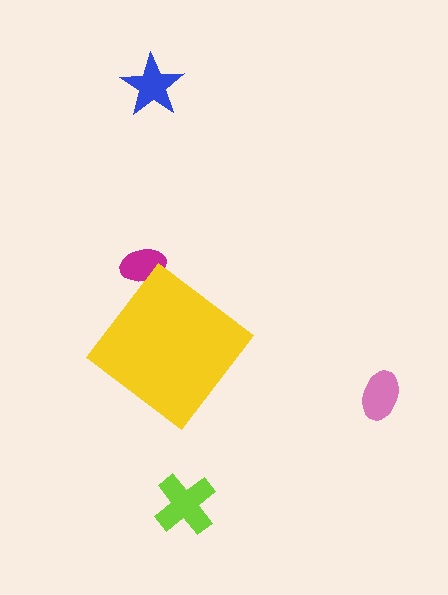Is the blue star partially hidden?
No, the blue star is fully visible.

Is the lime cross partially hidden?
No, the lime cross is fully visible.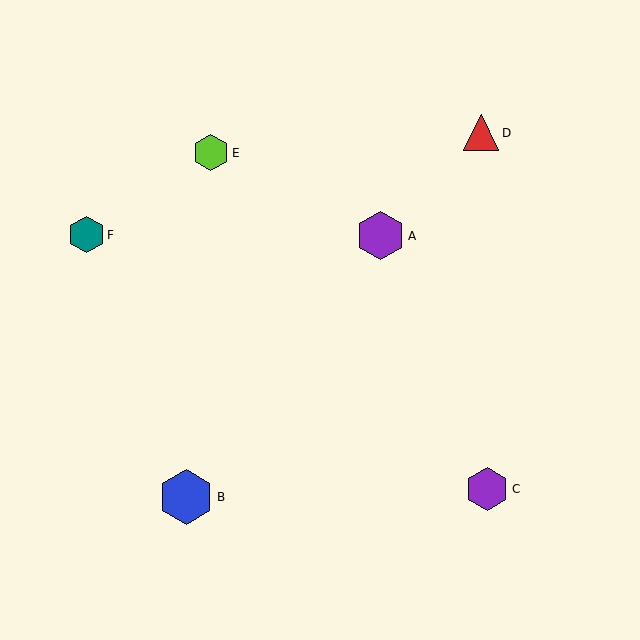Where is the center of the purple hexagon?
The center of the purple hexagon is at (381, 236).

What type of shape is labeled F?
Shape F is a teal hexagon.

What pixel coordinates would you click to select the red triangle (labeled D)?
Click at (481, 133) to select the red triangle D.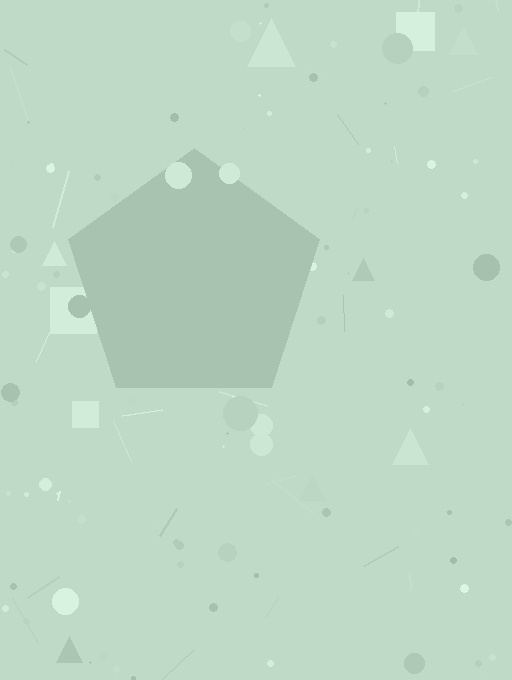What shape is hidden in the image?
A pentagon is hidden in the image.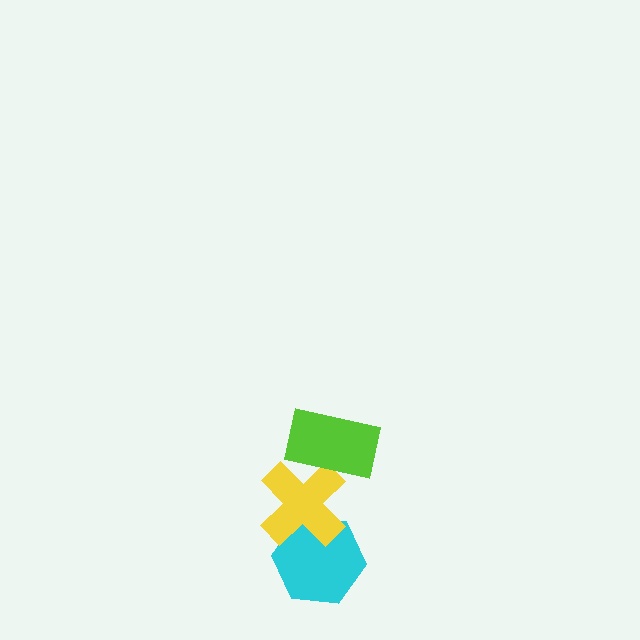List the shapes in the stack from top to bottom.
From top to bottom: the lime rectangle, the yellow cross, the cyan hexagon.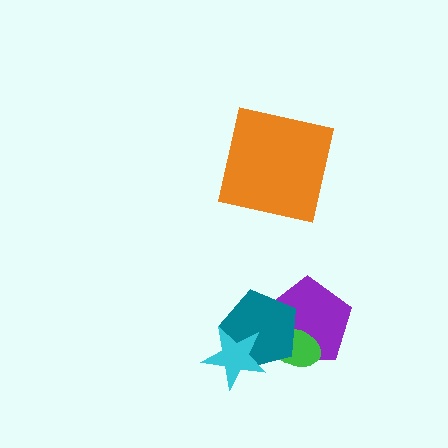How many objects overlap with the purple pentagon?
2 objects overlap with the purple pentagon.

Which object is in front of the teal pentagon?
The cyan star is in front of the teal pentagon.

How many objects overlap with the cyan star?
1 object overlaps with the cyan star.